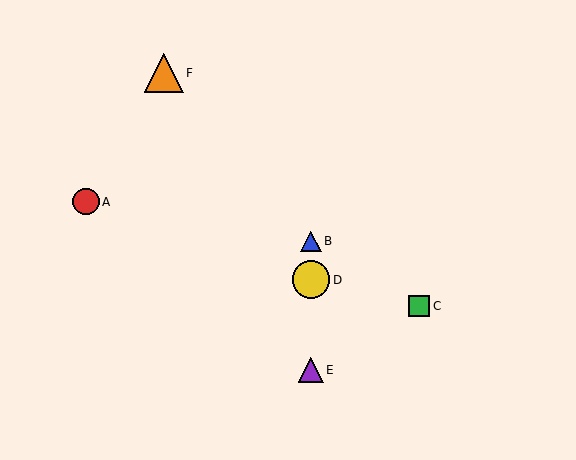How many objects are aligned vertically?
3 objects (B, D, E) are aligned vertically.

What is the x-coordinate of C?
Object C is at x≈419.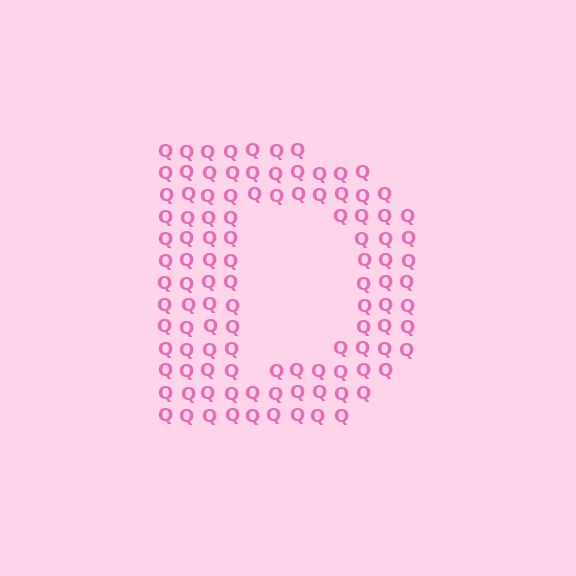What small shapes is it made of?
It is made of small letter Q's.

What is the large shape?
The large shape is the letter D.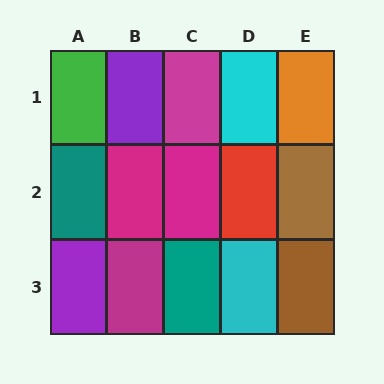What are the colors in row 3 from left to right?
Purple, magenta, teal, cyan, brown.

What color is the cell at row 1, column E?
Orange.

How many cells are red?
1 cell is red.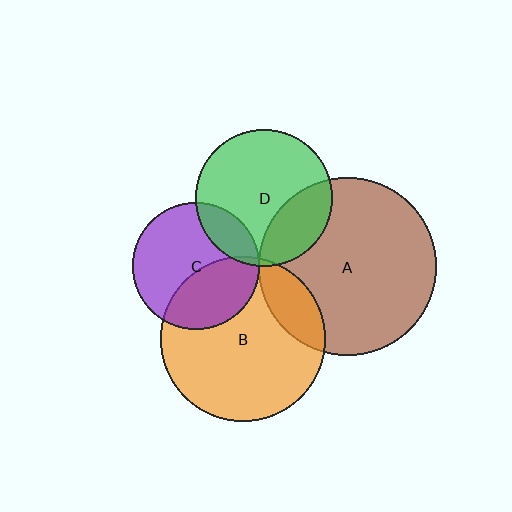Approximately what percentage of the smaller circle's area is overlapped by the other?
Approximately 25%.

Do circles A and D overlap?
Yes.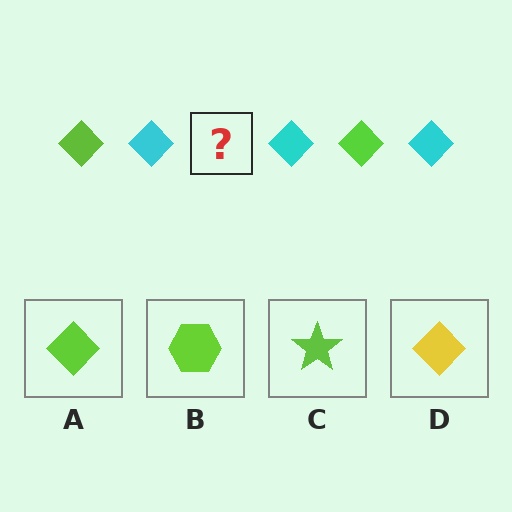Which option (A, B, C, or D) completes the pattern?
A.